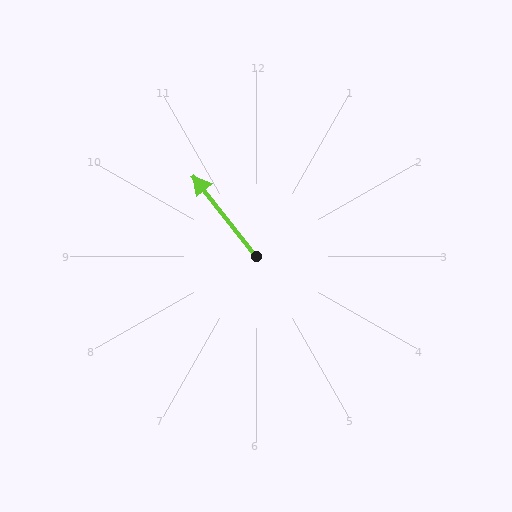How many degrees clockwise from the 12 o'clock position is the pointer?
Approximately 322 degrees.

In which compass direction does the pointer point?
Northwest.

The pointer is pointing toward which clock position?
Roughly 11 o'clock.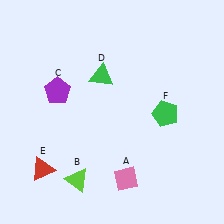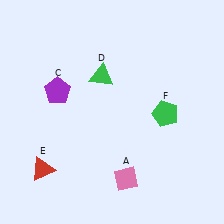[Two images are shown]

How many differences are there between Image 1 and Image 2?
There is 1 difference between the two images.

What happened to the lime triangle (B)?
The lime triangle (B) was removed in Image 2. It was in the bottom-left area of Image 1.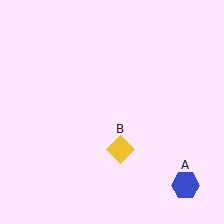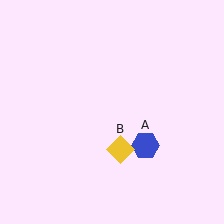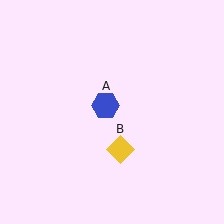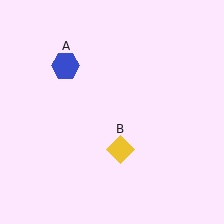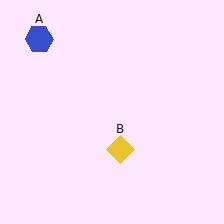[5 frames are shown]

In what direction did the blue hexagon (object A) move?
The blue hexagon (object A) moved up and to the left.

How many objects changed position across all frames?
1 object changed position: blue hexagon (object A).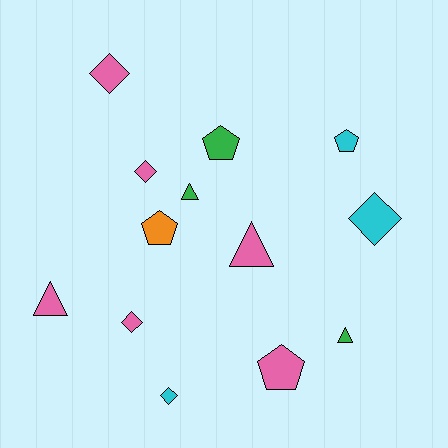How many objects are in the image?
There are 13 objects.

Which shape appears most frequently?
Diamond, with 5 objects.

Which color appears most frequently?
Pink, with 6 objects.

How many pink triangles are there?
There are 2 pink triangles.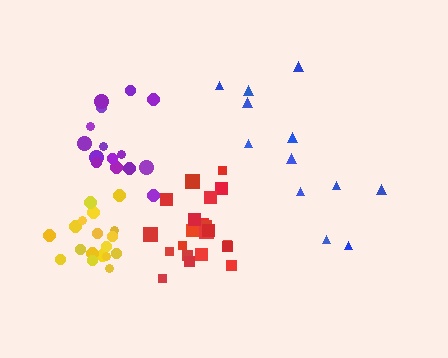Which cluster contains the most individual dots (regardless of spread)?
Red (21).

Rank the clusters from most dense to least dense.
yellow, red, purple, blue.